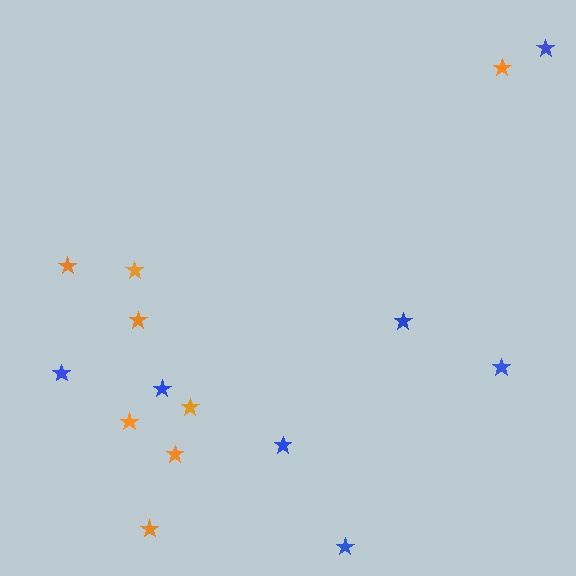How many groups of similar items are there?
There are 2 groups: one group of blue stars (7) and one group of orange stars (8).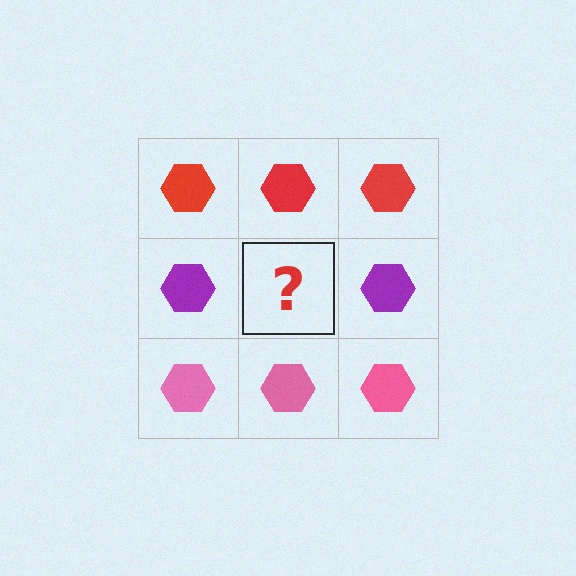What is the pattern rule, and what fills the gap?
The rule is that each row has a consistent color. The gap should be filled with a purple hexagon.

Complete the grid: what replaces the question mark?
The question mark should be replaced with a purple hexagon.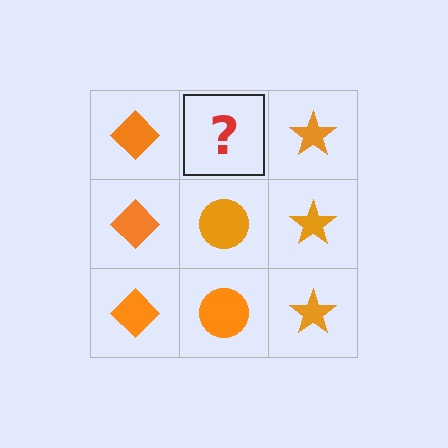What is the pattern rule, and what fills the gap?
The rule is that each column has a consistent shape. The gap should be filled with an orange circle.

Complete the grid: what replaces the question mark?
The question mark should be replaced with an orange circle.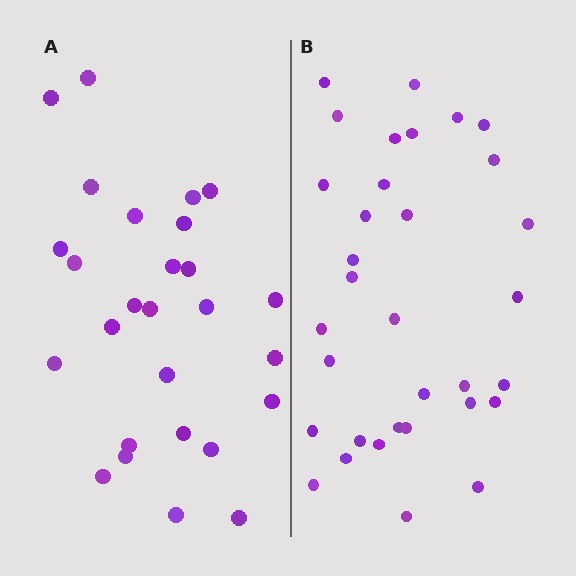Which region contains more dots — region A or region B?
Region B (the right region) has more dots.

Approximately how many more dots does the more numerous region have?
Region B has about 6 more dots than region A.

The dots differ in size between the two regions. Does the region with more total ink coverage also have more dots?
No. Region A has more total ink coverage because its dots are larger, but region B actually contains more individual dots. Total area can be misleading — the number of items is what matters here.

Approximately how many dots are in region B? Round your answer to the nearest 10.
About 30 dots. (The exact count is 33, which rounds to 30.)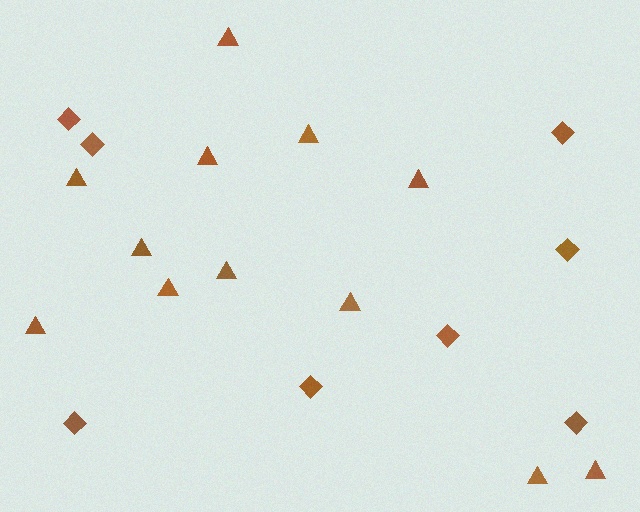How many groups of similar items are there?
There are 2 groups: one group of triangles (12) and one group of diamonds (8).